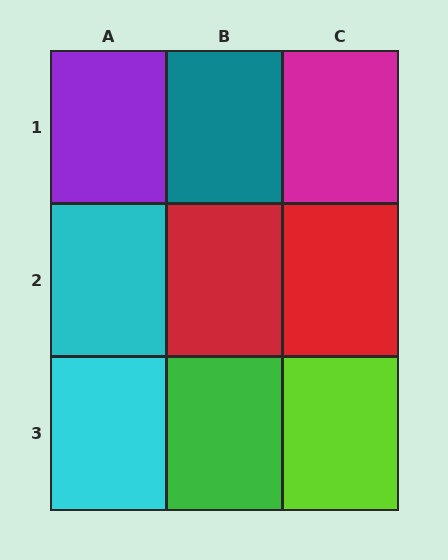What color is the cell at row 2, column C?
Red.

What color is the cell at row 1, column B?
Teal.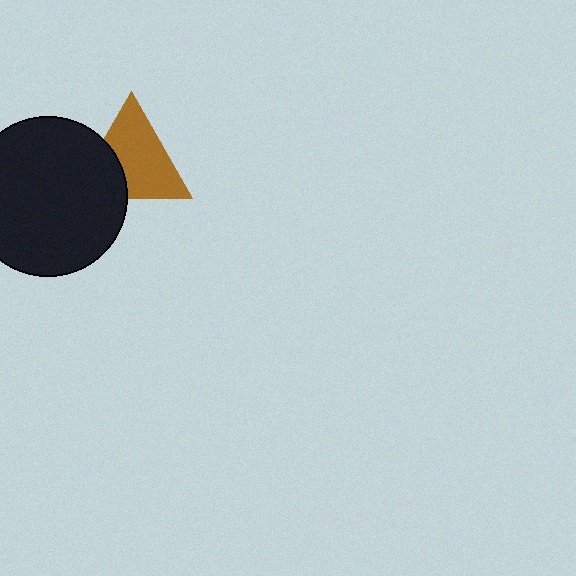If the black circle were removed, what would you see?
You would see the complete brown triangle.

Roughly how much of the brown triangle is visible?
Most of it is visible (roughly 69%).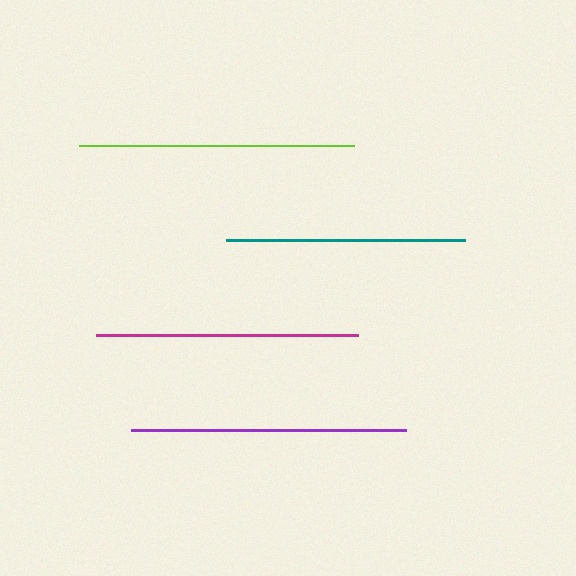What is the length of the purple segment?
The purple segment is approximately 275 pixels long.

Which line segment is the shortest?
The teal line is the shortest at approximately 239 pixels.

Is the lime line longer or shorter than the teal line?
The lime line is longer than the teal line.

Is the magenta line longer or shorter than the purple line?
The purple line is longer than the magenta line.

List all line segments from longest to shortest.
From longest to shortest: lime, purple, magenta, teal.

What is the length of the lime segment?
The lime segment is approximately 275 pixels long.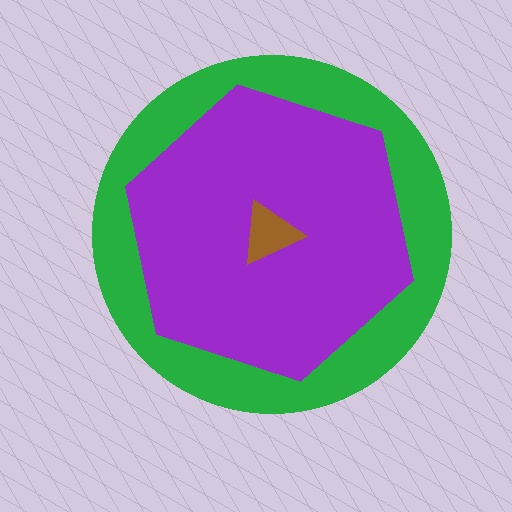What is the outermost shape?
The green circle.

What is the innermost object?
The brown triangle.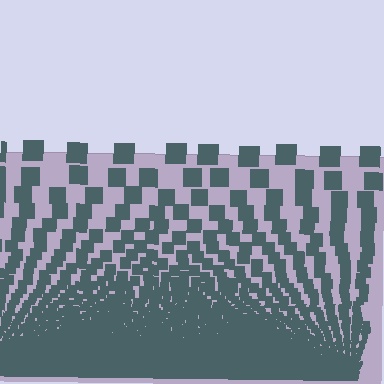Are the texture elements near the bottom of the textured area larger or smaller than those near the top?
Smaller. The gradient is inverted — elements near the bottom are smaller and denser.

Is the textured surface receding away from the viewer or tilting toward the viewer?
The surface appears to tilt toward the viewer. Texture elements get larger and sparser toward the top.